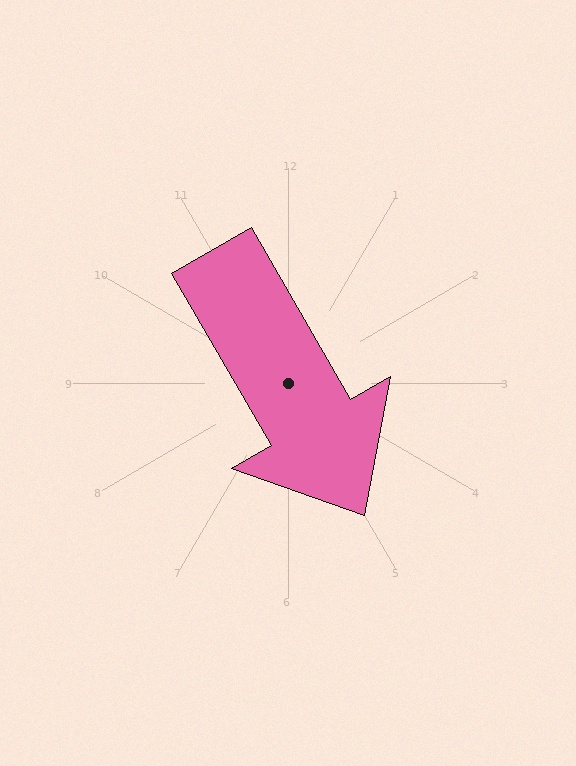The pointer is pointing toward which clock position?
Roughly 5 o'clock.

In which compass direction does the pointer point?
Southeast.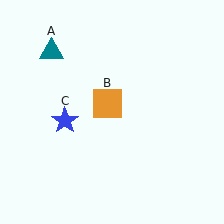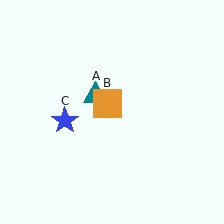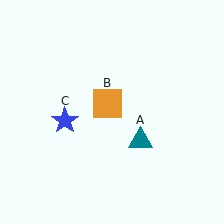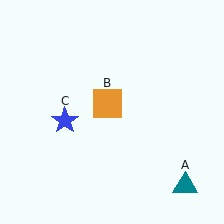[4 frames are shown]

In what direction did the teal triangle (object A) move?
The teal triangle (object A) moved down and to the right.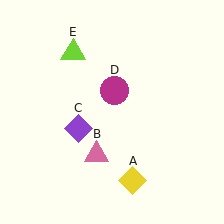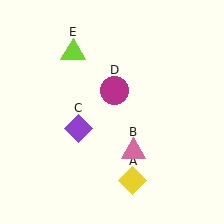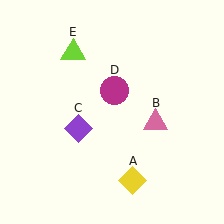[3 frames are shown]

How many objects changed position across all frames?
1 object changed position: pink triangle (object B).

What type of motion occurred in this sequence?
The pink triangle (object B) rotated counterclockwise around the center of the scene.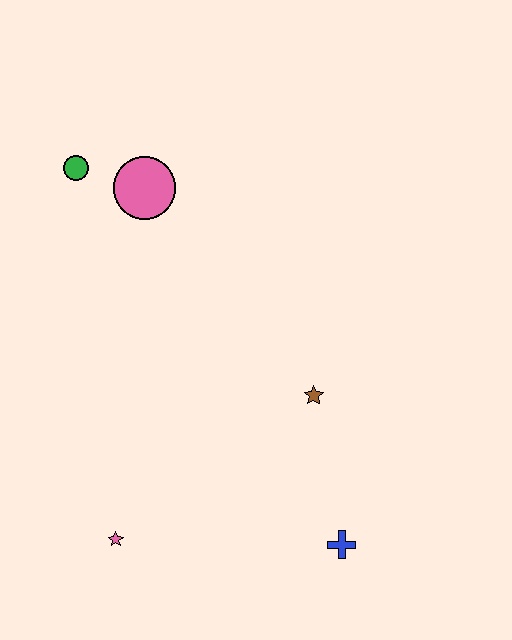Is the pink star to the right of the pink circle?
No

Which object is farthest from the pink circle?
The blue cross is farthest from the pink circle.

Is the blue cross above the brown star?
No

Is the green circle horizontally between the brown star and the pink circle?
No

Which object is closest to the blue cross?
The brown star is closest to the blue cross.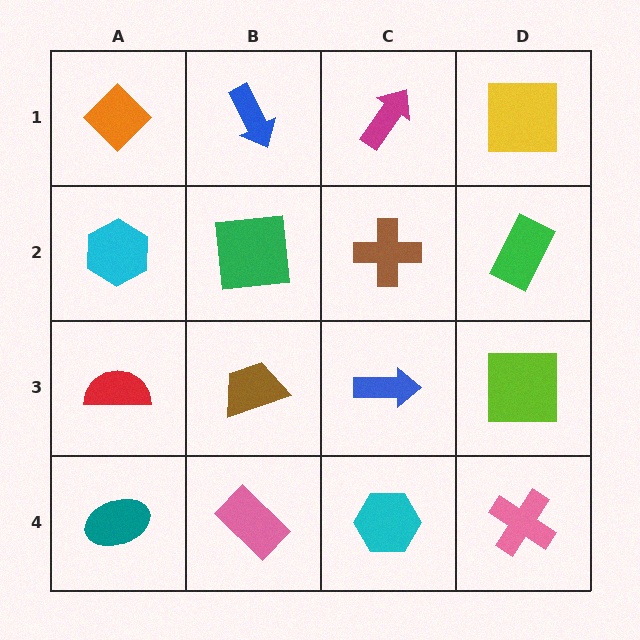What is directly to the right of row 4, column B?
A cyan hexagon.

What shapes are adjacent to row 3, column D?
A green rectangle (row 2, column D), a pink cross (row 4, column D), a blue arrow (row 3, column C).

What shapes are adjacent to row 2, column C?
A magenta arrow (row 1, column C), a blue arrow (row 3, column C), a green square (row 2, column B), a green rectangle (row 2, column D).